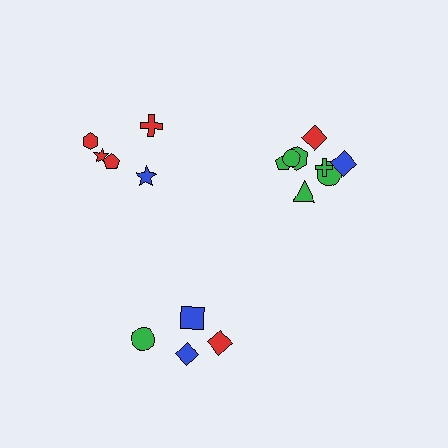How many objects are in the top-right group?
There are 8 objects.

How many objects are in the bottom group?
There are 4 objects.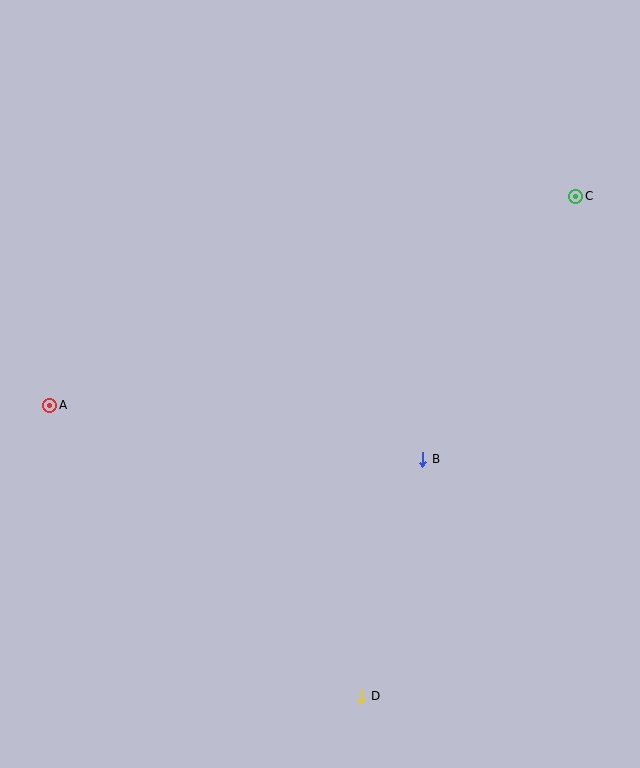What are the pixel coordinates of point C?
Point C is at (576, 196).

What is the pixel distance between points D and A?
The distance between D and A is 427 pixels.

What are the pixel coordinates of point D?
Point D is at (362, 696).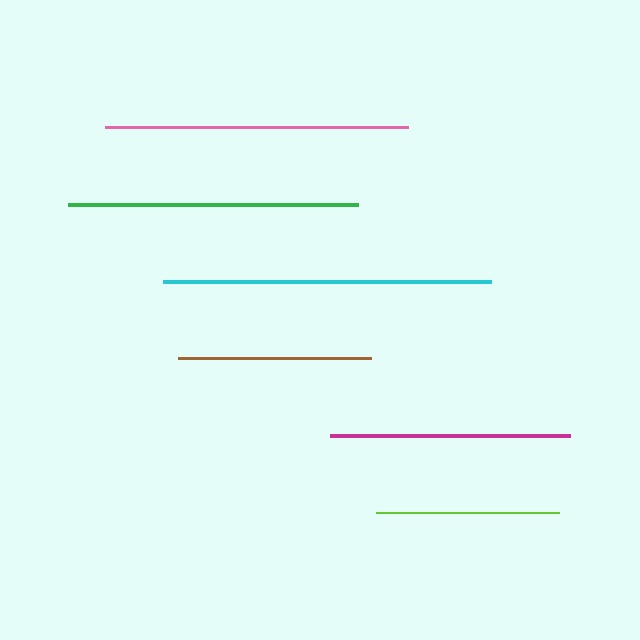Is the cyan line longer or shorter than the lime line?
The cyan line is longer than the lime line.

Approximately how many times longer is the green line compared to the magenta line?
The green line is approximately 1.2 times the length of the magenta line.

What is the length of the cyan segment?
The cyan segment is approximately 328 pixels long.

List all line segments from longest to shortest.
From longest to shortest: cyan, pink, green, magenta, brown, lime.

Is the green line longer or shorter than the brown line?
The green line is longer than the brown line.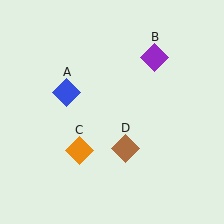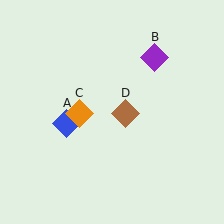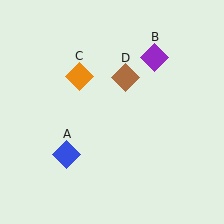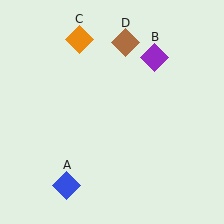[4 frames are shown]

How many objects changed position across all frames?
3 objects changed position: blue diamond (object A), orange diamond (object C), brown diamond (object D).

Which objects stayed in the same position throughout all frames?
Purple diamond (object B) remained stationary.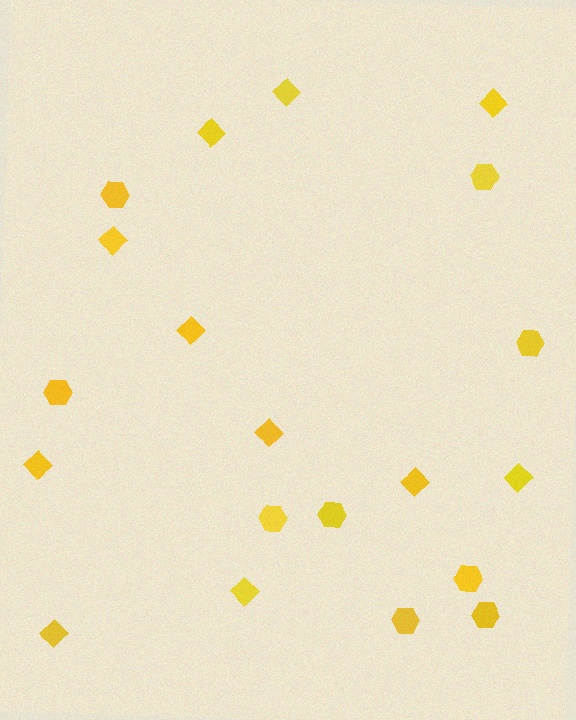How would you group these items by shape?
There are 2 groups: one group of diamonds (11) and one group of hexagons (9).